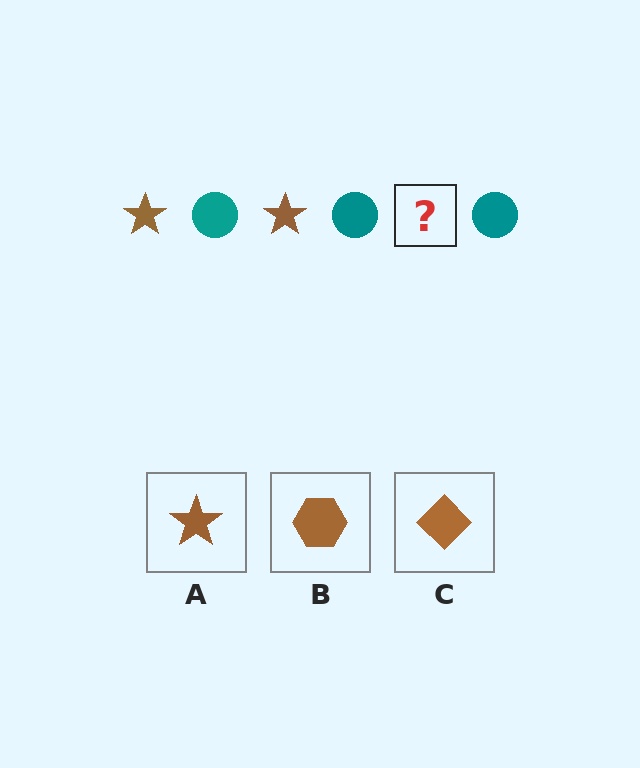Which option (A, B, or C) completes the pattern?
A.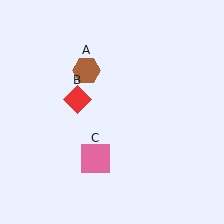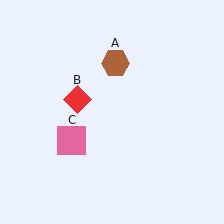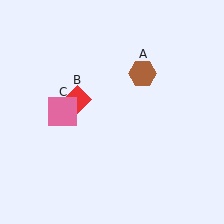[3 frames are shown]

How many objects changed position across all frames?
2 objects changed position: brown hexagon (object A), pink square (object C).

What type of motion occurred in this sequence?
The brown hexagon (object A), pink square (object C) rotated clockwise around the center of the scene.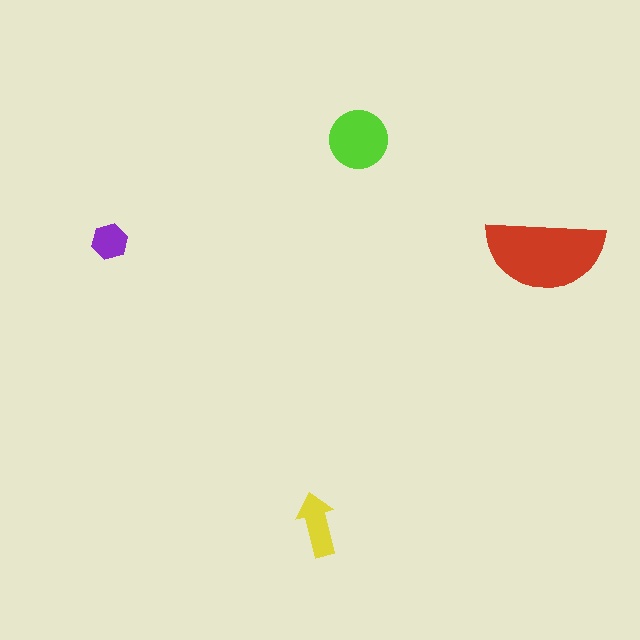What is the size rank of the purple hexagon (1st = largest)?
4th.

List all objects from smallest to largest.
The purple hexagon, the yellow arrow, the lime circle, the red semicircle.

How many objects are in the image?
There are 4 objects in the image.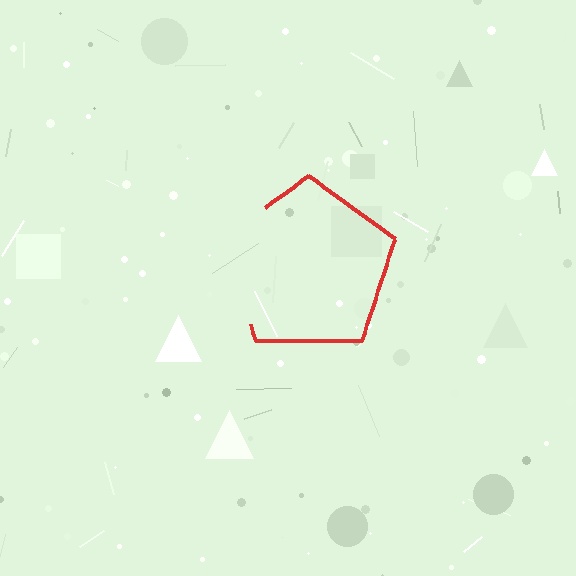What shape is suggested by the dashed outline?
The dashed outline suggests a pentagon.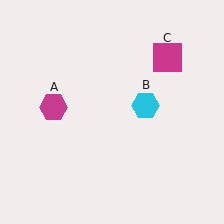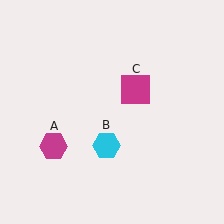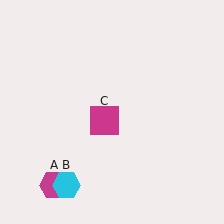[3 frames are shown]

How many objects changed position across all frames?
3 objects changed position: magenta hexagon (object A), cyan hexagon (object B), magenta square (object C).